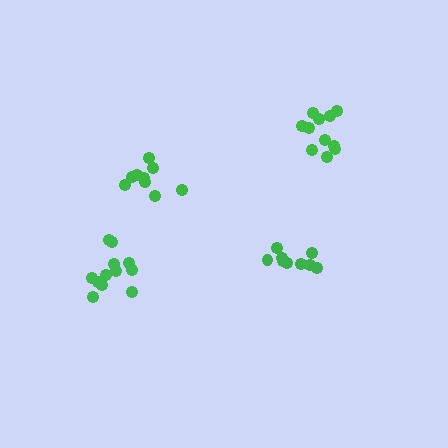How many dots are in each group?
Group 1: 11 dots, Group 2: 12 dots, Group 3: 10 dots, Group 4: 9 dots (42 total).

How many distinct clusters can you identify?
There are 4 distinct clusters.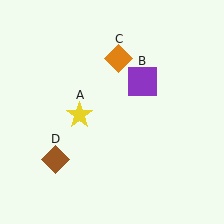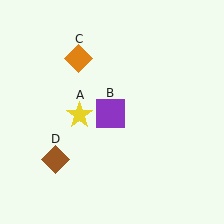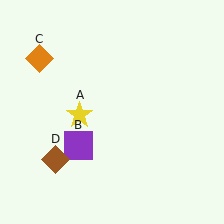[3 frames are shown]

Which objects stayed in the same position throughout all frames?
Yellow star (object A) and brown diamond (object D) remained stationary.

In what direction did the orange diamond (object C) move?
The orange diamond (object C) moved left.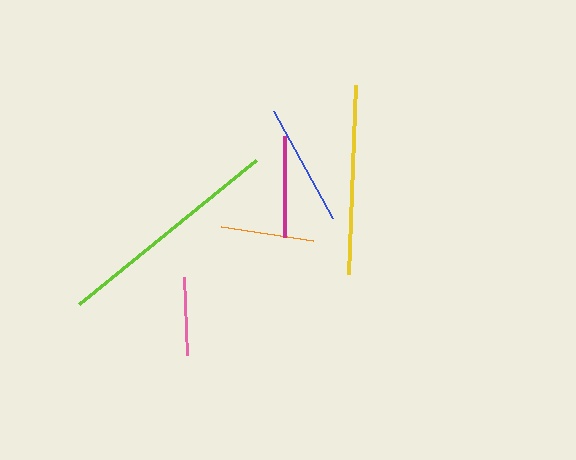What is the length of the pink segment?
The pink segment is approximately 78 pixels long.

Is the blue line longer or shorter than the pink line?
The blue line is longer than the pink line.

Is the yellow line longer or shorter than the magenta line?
The yellow line is longer than the magenta line.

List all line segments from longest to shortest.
From longest to shortest: lime, yellow, blue, magenta, orange, pink.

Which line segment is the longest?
The lime line is the longest at approximately 228 pixels.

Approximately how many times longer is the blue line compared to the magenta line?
The blue line is approximately 1.2 times the length of the magenta line.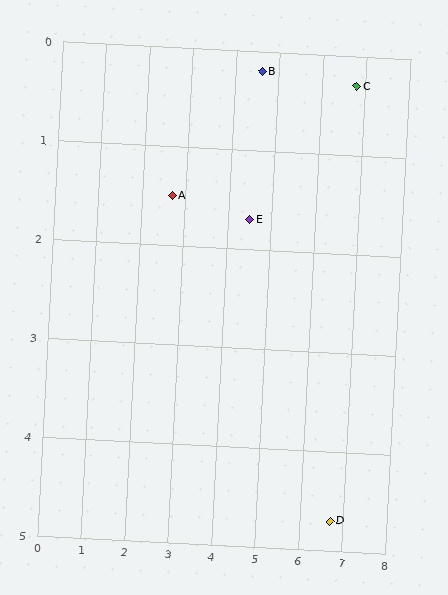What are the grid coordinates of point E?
Point E is at approximately (4.5, 1.7).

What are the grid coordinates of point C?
Point C is at approximately (6.8, 0.3).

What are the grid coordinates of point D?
Point D is at approximately (6.7, 4.7).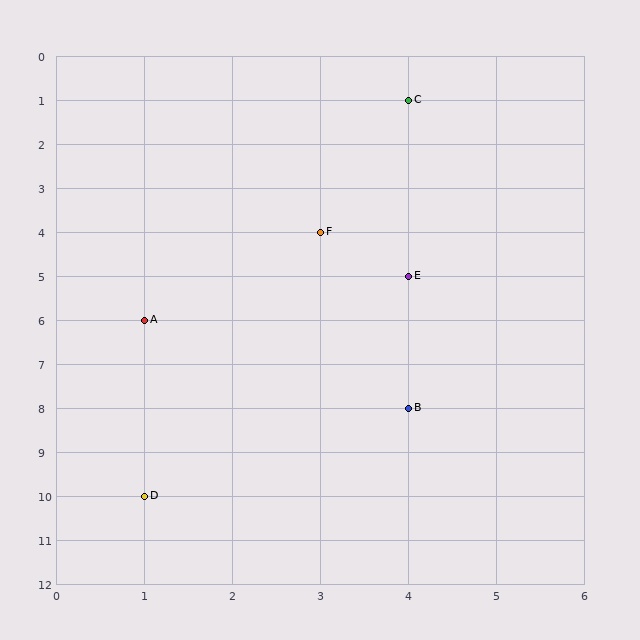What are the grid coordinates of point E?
Point E is at grid coordinates (4, 5).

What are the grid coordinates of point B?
Point B is at grid coordinates (4, 8).